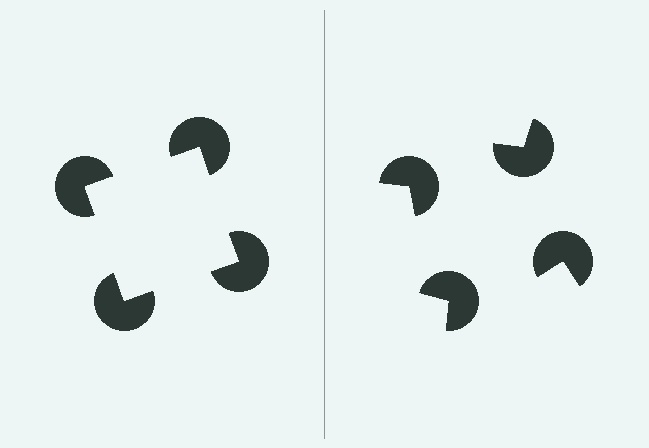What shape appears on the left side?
An illusory square.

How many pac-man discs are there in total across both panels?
8 — 4 on each side.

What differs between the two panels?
The pac-man discs are positioned identically on both sides; only the wedge orientations differ. On the left they align to a square; on the right they are misaligned.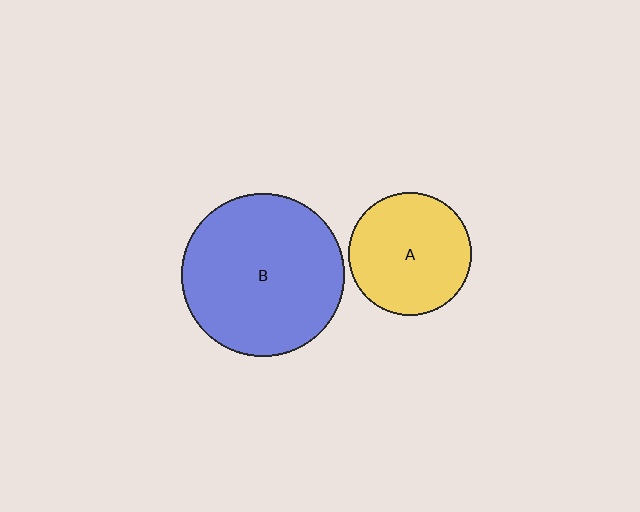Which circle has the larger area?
Circle B (blue).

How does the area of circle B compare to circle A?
Approximately 1.8 times.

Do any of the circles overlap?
No, none of the circles overlap.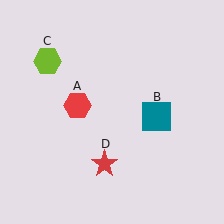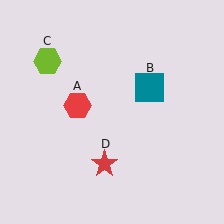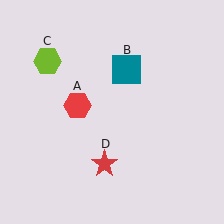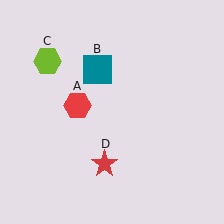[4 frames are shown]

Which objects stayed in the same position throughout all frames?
Red hexagon (object A) and lime hexagon (object C) and red star (object D) remained stationary.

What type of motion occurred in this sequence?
The teal square (object B) rotated counterclockwise around the center of the scene.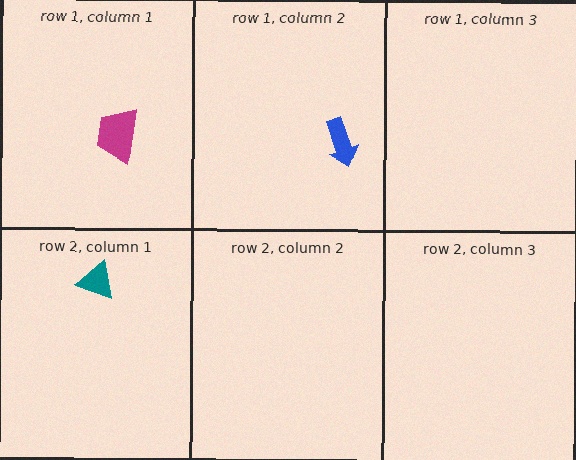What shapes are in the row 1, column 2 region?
The blue arrow.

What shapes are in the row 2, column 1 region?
The teal triangle.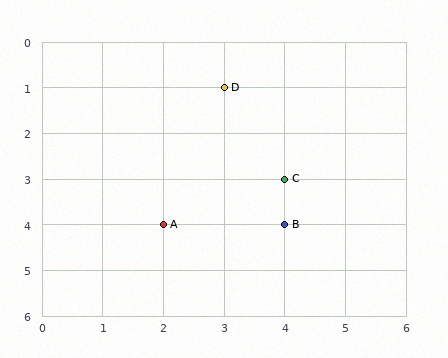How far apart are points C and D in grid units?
Points C and D are 1 column and 2 rows apart (about 2.2 grid units diagonally).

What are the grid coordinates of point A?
Point A is at grid coordinates (2, 4).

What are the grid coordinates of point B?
Point B is at grid coordinates (4, 4).